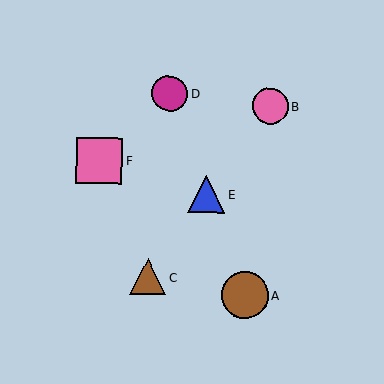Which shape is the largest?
The brown circle (labeled A) is the largest.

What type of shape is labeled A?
Shape A is a brown circle.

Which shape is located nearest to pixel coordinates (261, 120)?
The pink circle (labeled B) at (270, 106) is nearest to that location.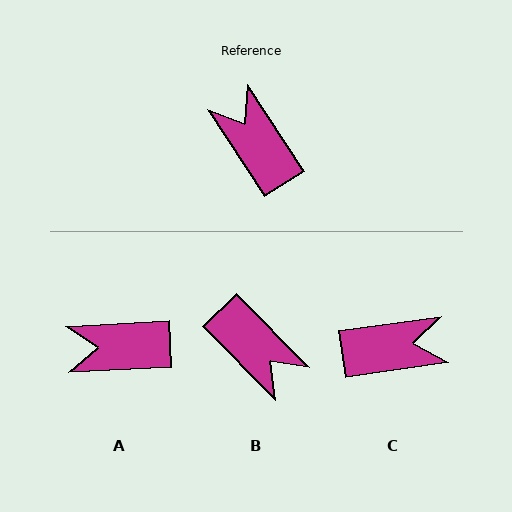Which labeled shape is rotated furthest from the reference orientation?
B, about 169 degrees away.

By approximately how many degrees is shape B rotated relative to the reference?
Approximately 169 degrees clockwise.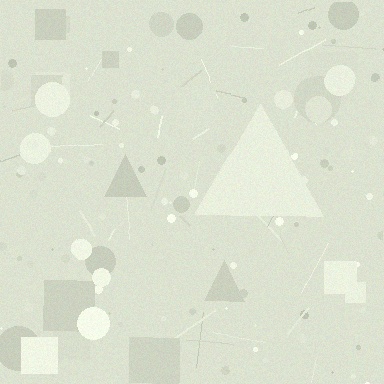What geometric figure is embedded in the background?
A triangle is embedded in the background.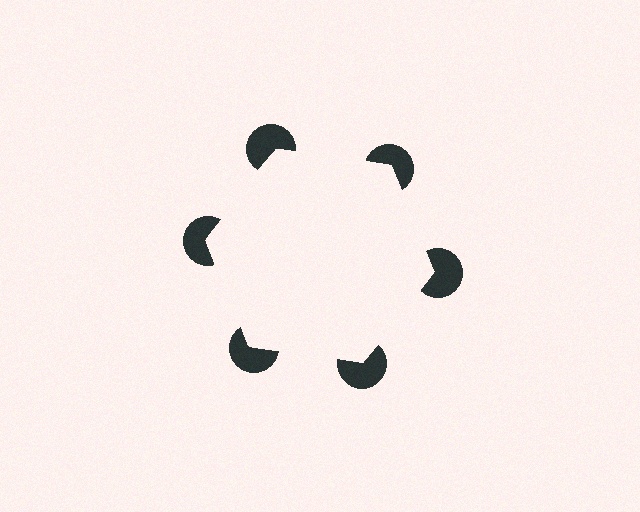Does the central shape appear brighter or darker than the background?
It typically appears slightly brighter than the background, even though no actual brightness change is drawn.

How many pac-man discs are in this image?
There are 6 — one at each vertex of the illusory hexagon.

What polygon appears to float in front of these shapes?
An illusory hexagon — its edges are inferred from the aligned wedge cuts in the pac-man discs, not physically drawn.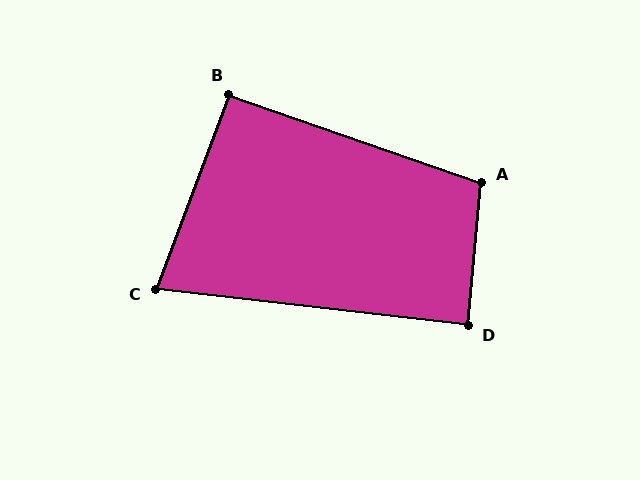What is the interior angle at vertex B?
Approximately 91 degrees (approximately right).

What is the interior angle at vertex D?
Approximately 89 degrees (approximately right).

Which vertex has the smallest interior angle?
C, at approximately 76 degrees.